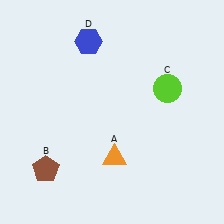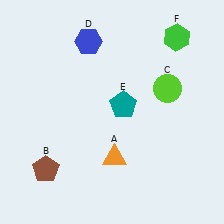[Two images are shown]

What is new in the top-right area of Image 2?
A green hexagon (F) was added in the top-right area of Image 2.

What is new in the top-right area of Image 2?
A teal pentagon (E) was added in the top-right area of Image 2.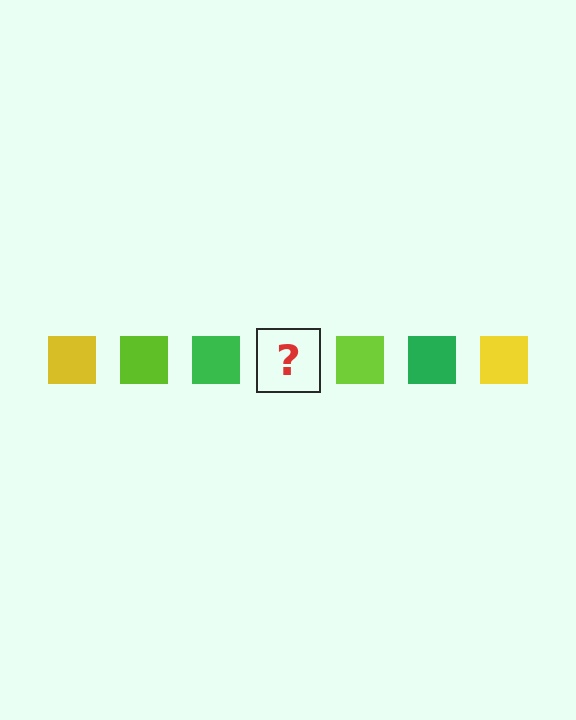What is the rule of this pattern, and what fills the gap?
The rule is that the pattern cycles through yellow, lime, green squares. The gap should be filled with a yellow square.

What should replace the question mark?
The question mark should be replaced with a yellow square.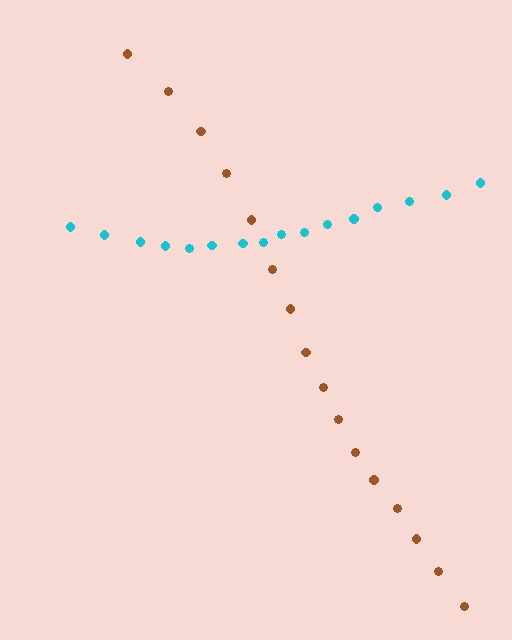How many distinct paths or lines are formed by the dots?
There are 2 distinct paths.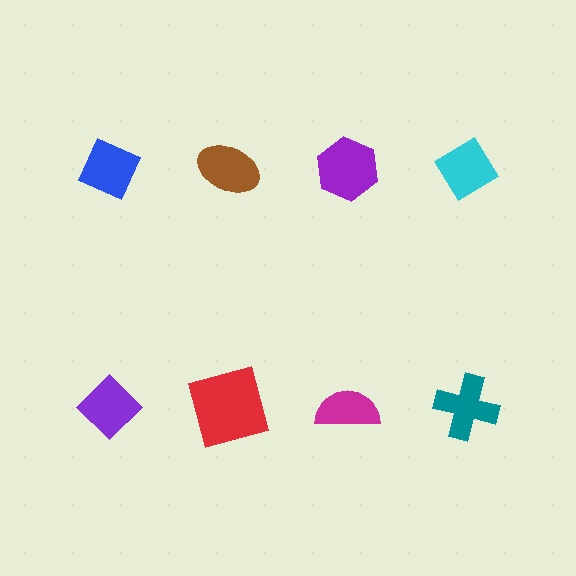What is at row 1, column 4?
A cyan diamond.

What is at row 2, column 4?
A teal cross.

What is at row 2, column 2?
A red square.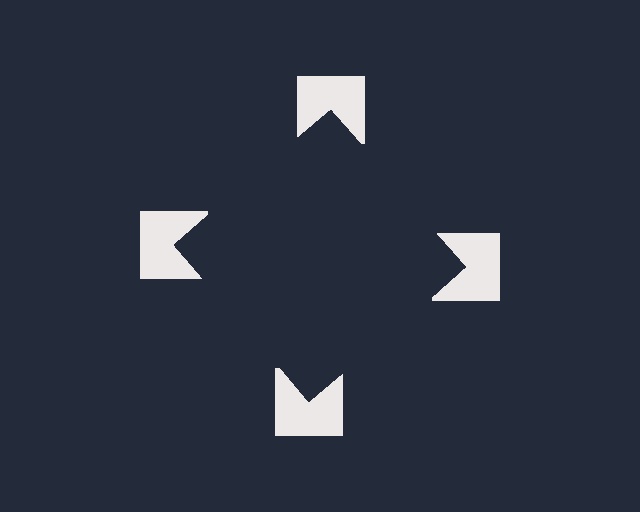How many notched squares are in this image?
There are 4 — one at each vertex of the illusory square.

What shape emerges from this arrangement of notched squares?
An illusory square — its edges are inferred from the aligned wedge cuts in the notched squares, not physically drawn.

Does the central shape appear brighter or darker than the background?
It typically appears slightly darker than the background, even though no actual brightness change is drawn.